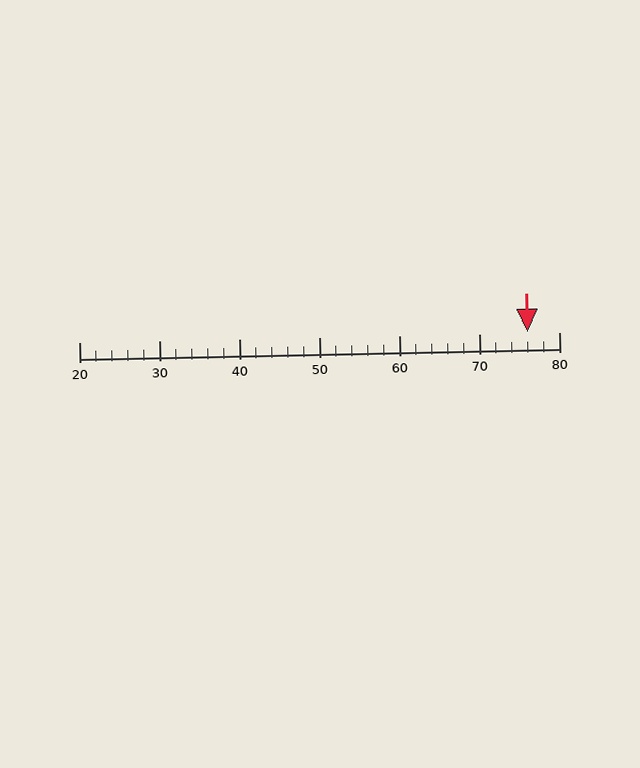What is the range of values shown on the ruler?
The ruler shows values from 20 to 80.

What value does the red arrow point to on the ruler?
The red arrow points to approximately 76.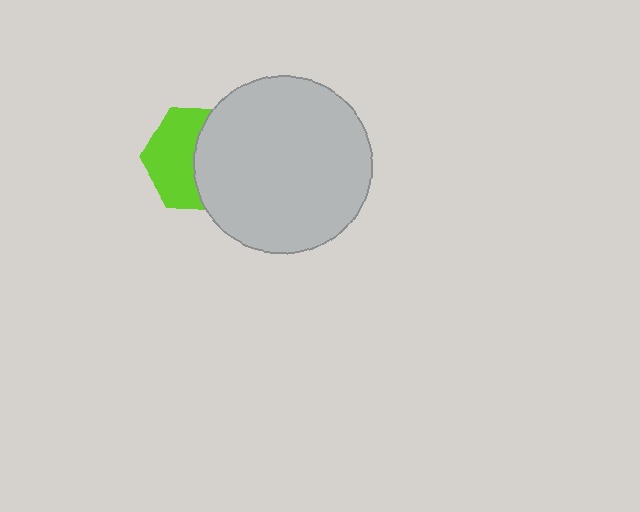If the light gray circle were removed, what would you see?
You would see the complete lime hexagon.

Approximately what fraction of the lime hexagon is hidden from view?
Roughly 49% of the lime hexagon is hidden behind the light gray circle.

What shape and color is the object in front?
The object in front is a light gray circle.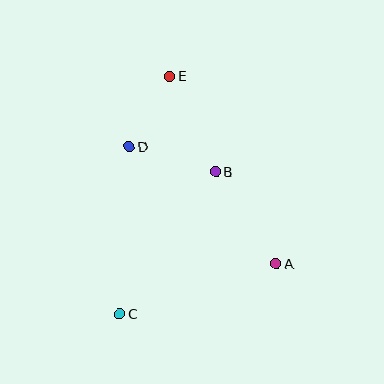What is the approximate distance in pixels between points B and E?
The distance between B and E is approximately 106 pixels.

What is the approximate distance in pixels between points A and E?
The distance between A and E is approximately 216 pixels.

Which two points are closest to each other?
Points D and E are closest to each other.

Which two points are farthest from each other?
Points C and E are farthest from each other.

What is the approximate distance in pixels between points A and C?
The distance between A and C is approximately 164 pixels.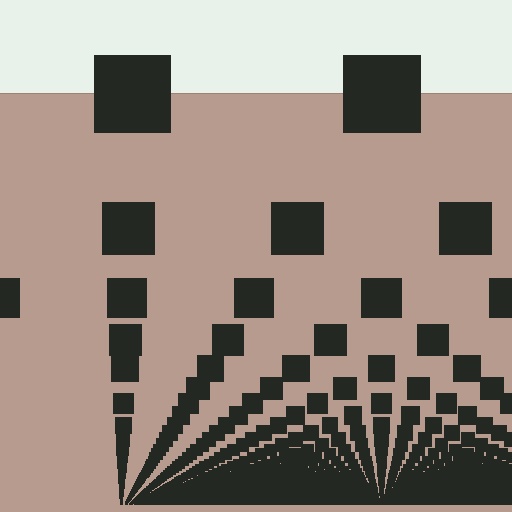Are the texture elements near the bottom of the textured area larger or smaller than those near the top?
Smaller. The gradient is inverted — elements near the bottom are smaller and denser.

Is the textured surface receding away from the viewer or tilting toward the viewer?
The surface appears to tilt toward the viewer. Texture elements get larger and sparser toward the top.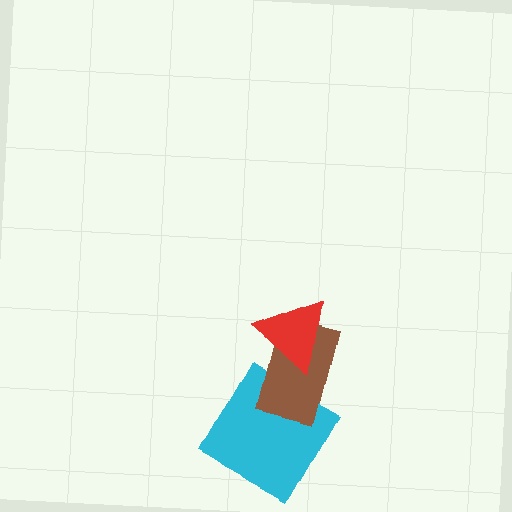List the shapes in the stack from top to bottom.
From top to bottom: the red triangle, the brown rectangle, the cyan square.